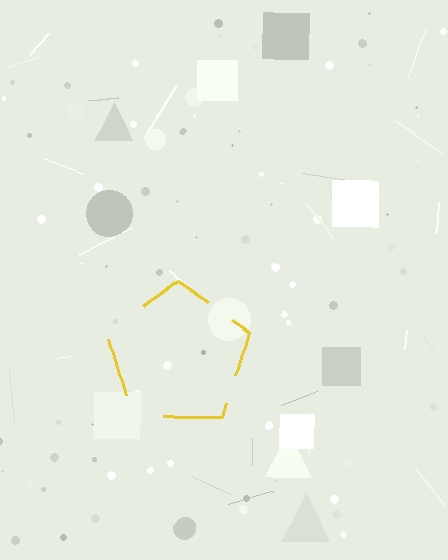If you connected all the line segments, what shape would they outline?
They would outline a pentagon.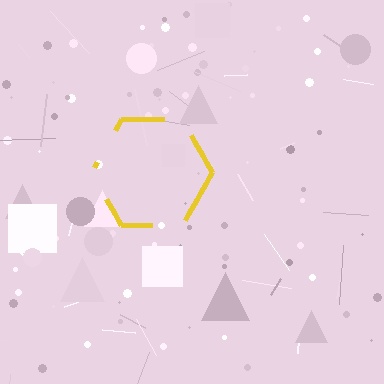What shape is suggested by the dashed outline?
The dashed outline suggests a hexagon.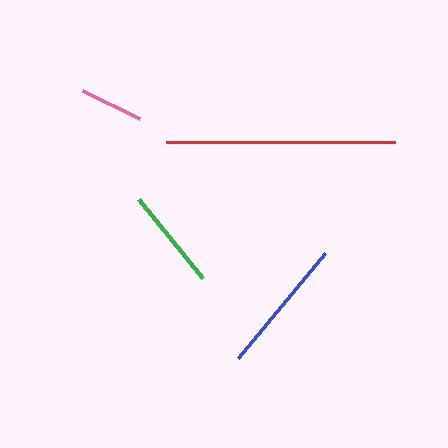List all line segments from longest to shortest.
From longest to shortest: red, blue, green, pink.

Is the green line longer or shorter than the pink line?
The green line is longer than the pink line.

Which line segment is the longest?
The red line is the longest at approximately 228 pixels.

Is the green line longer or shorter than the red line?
The red line is longer than the green line.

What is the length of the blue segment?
The blue segment is approximately 137 pixels long.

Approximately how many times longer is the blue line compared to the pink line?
The blue line is approximately 2.2 times the length of the pink line.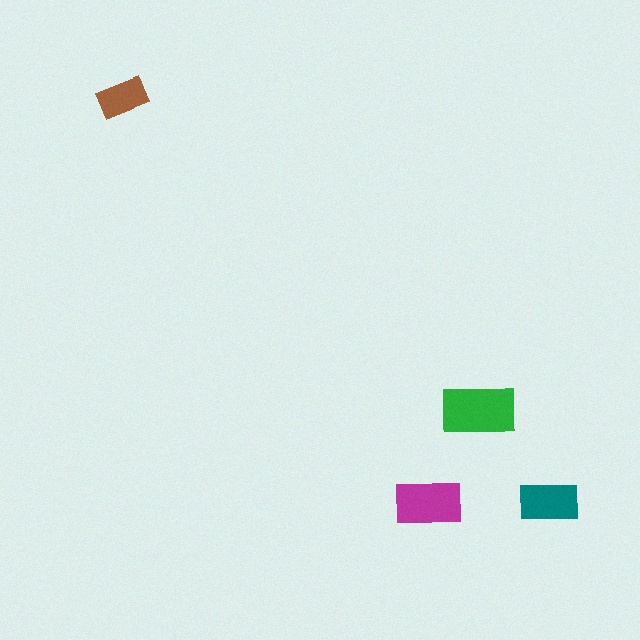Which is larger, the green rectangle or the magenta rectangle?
The green one.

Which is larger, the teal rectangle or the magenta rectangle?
The magenta one.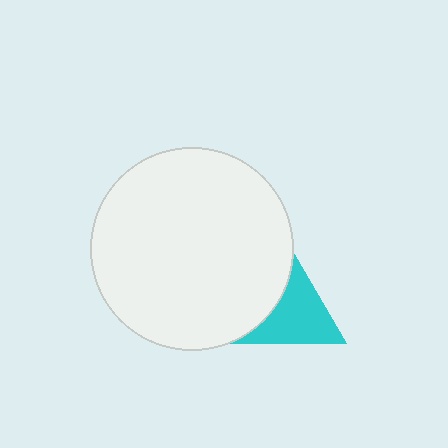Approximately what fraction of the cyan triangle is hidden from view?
Roughly 46% of the cyan triangle is hidden behind the white circle.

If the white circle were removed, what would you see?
You would see the complete cyan triangle.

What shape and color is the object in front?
The object in front is a white circle.